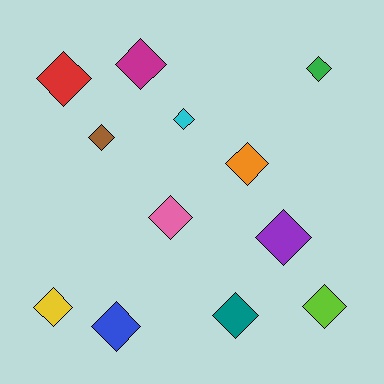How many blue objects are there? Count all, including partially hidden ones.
There is 1 blue object.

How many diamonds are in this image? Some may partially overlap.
There are 12 diamonds.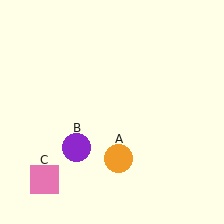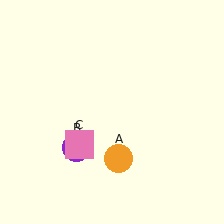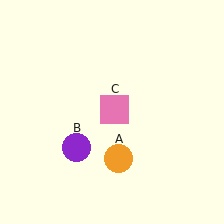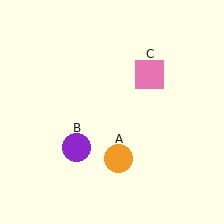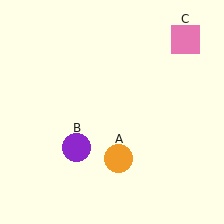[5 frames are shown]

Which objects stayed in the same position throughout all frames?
Orange circle (object A) and purple circle (object B) remained stationary.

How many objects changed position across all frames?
1 object changed position: pink square (object C).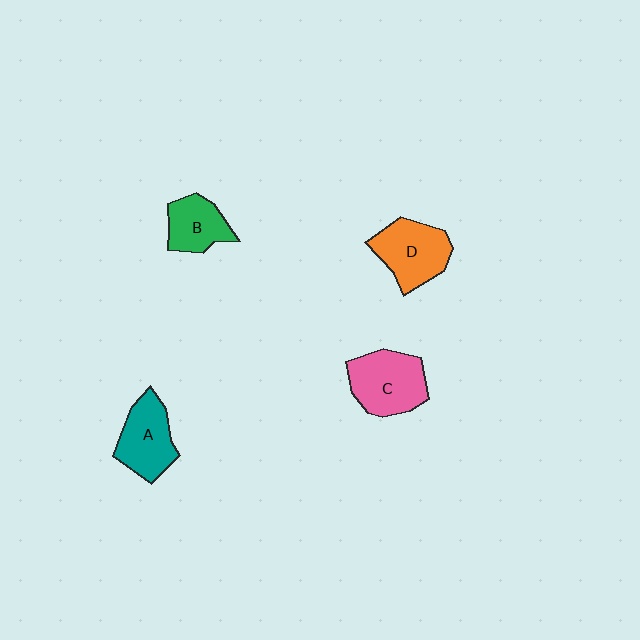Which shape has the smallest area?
Shape B (green).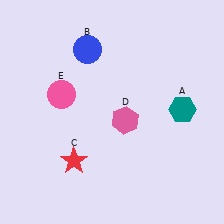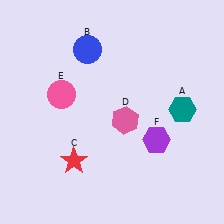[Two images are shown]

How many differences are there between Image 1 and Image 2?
There is 1 difference between the two images.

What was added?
A purple hexagon (F) was added in Image 2.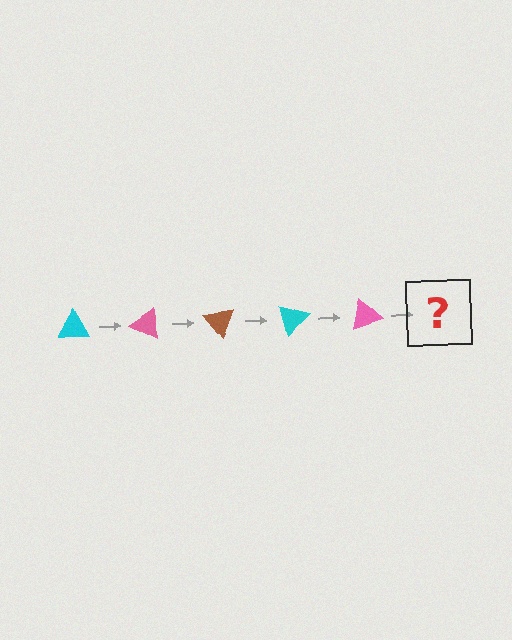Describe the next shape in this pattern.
It should be a brown triangle, rotated 125 degrees from the start.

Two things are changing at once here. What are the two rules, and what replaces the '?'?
The two rules are that it rotates 25 degrees each step and the color cycles through cyan, pink, and brown. The '?' should be a brown triangle, rotated 125 degrees from the start.